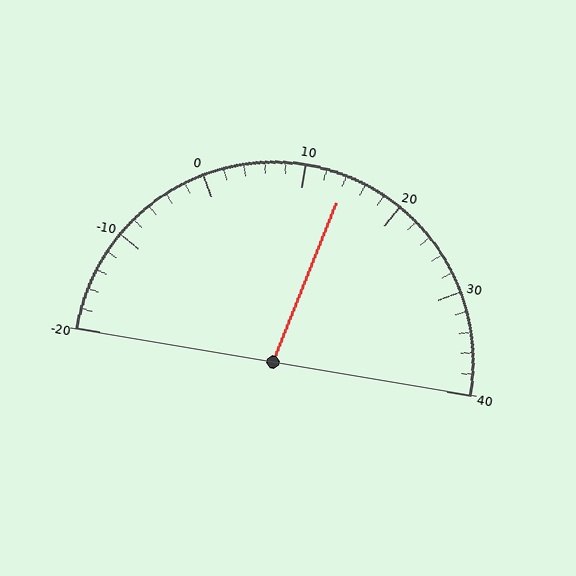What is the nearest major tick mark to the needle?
The nearest major tick mark is 10.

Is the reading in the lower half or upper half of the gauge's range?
The reading is in the upper half of the range (-20 to 40).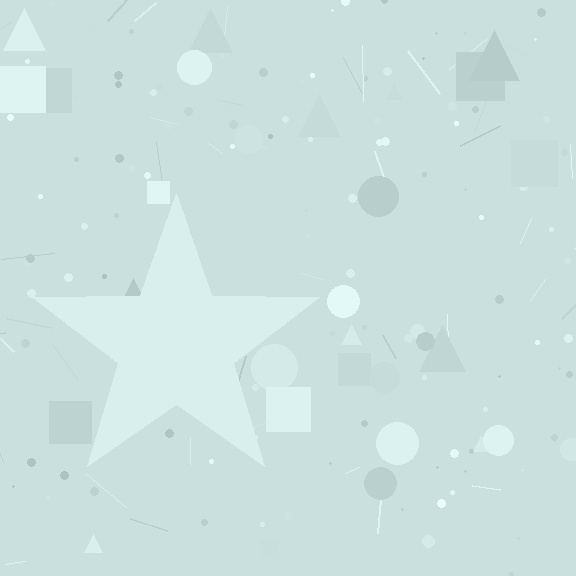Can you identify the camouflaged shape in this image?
The camouflaged shape is a star.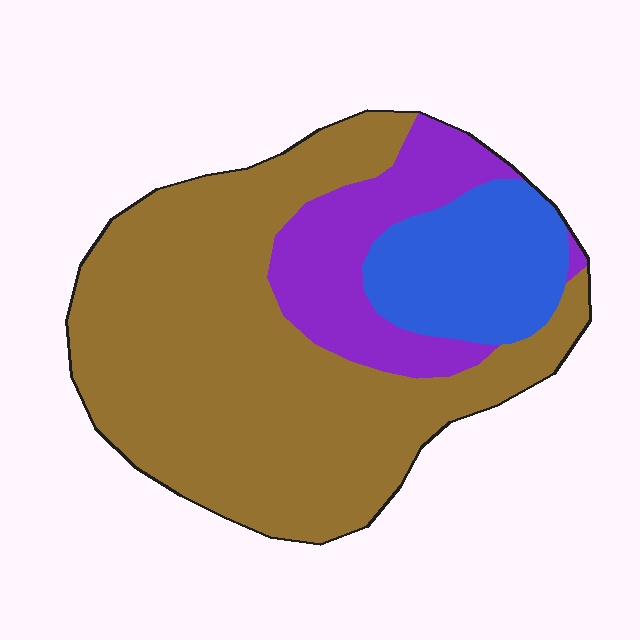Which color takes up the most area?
Brown, at roughly 65%.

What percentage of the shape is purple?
Purple covers about 20% of the shape.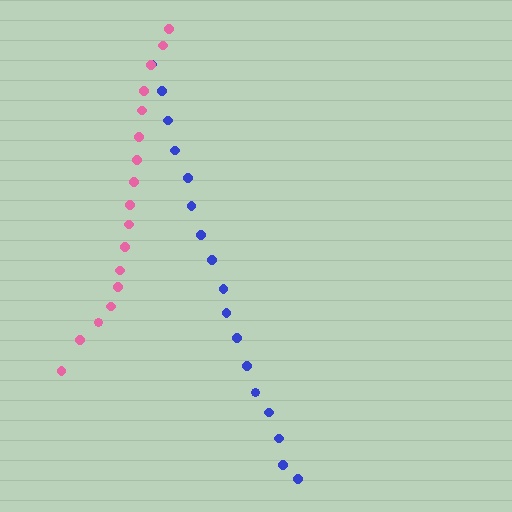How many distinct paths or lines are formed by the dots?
There are 2 distinct paths.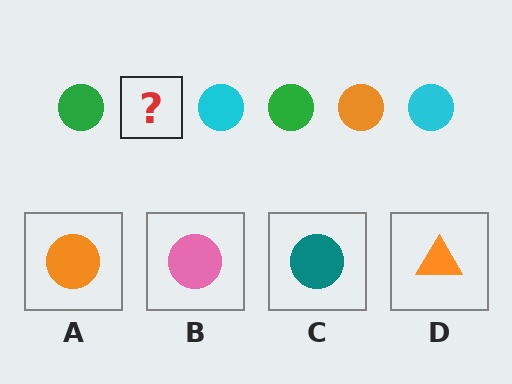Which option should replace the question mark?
Option A.